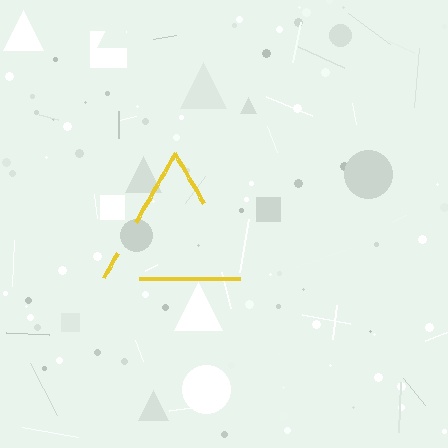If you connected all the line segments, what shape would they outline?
They would outline a triangle.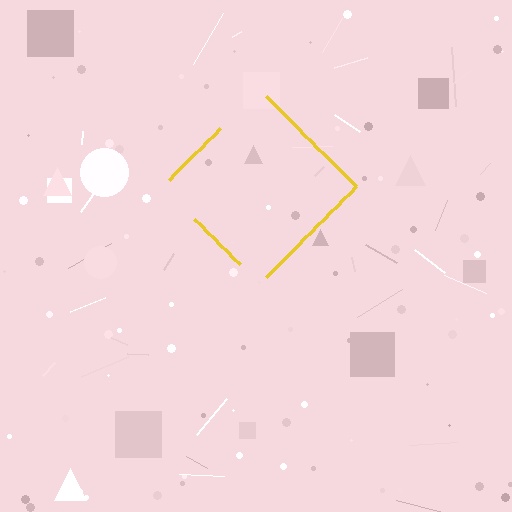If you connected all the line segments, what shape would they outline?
They would outline a diamond.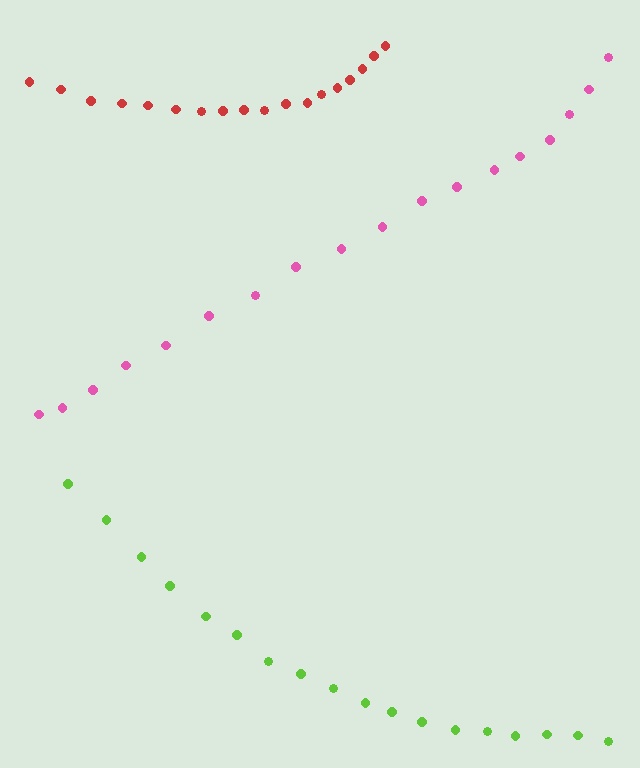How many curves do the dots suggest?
There are 3 distinct paths.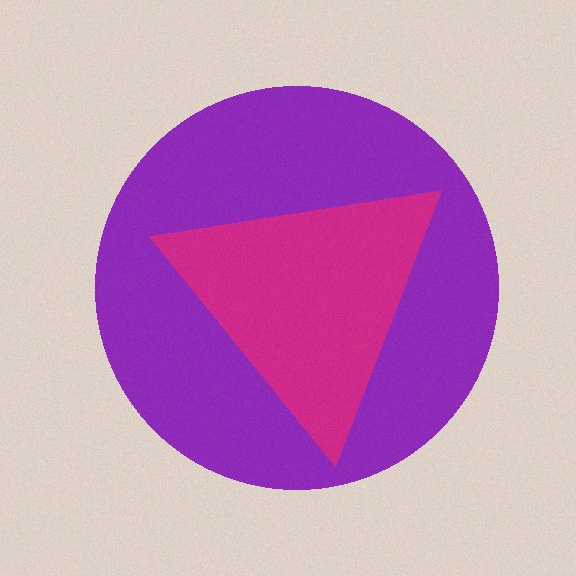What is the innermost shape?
The magenta triangle.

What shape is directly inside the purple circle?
The magenta triangle.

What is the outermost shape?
The purple circle.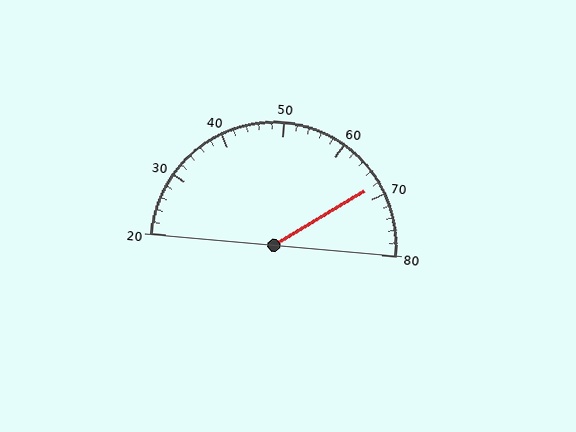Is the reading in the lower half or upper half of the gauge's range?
The reading is in the upper half of the range (20 to 80).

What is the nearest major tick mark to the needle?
The nearest major tick mark is 70.